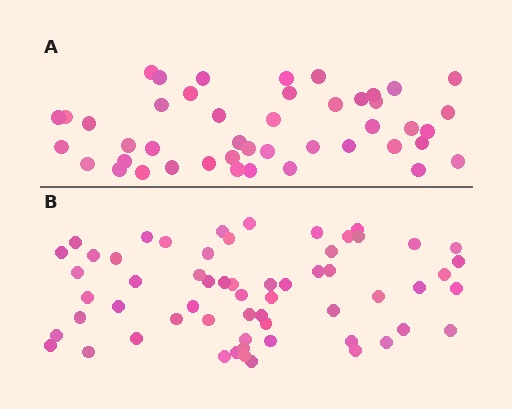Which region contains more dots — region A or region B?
Region B (the bottom region) has more dots.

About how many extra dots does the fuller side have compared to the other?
Region B has approximately 15 more dots than region A.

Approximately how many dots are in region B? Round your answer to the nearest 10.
About 60 dots.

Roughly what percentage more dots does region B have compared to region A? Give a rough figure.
About 35% more.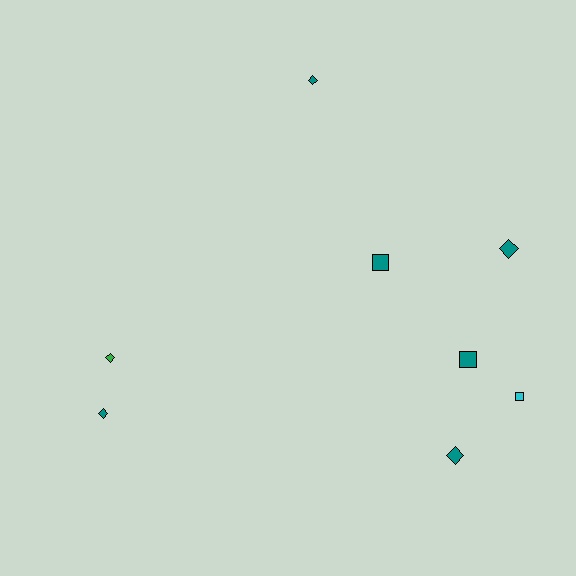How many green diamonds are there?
There is 1 green diamond.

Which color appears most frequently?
Teal, with 6 objects.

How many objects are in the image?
There are 8 objects.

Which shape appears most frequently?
Diamond, with 5 objects.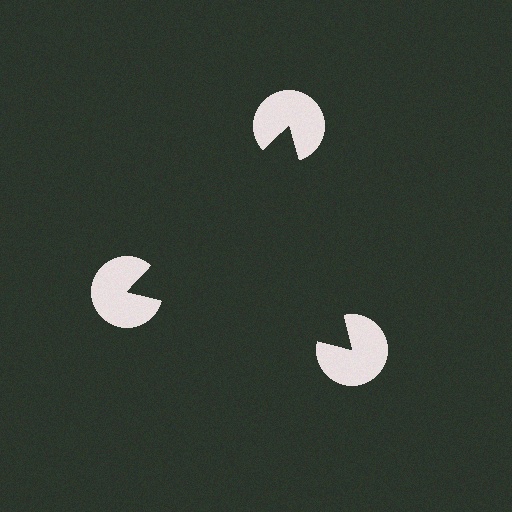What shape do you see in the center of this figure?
An illusory triangle — its edges are inferred from the aligned wedge cuts in the pac-man discs, not physically drawn.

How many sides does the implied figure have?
3 sides.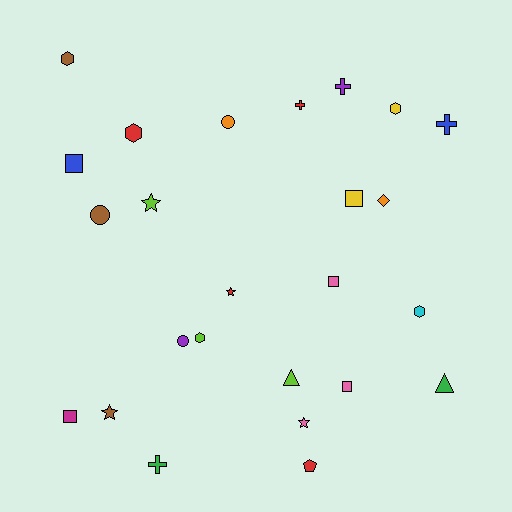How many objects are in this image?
There are 25 objects.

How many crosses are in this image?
There are 4 crosses.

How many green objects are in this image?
There are 2 green objects.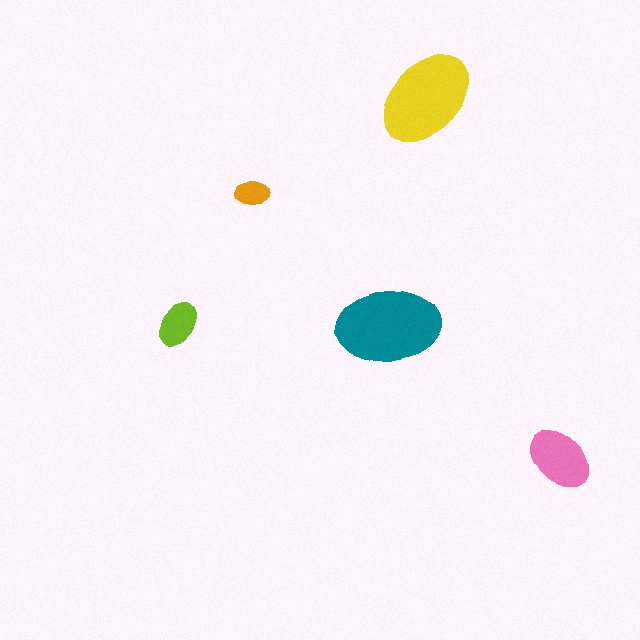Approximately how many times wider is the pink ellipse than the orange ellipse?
About 2 times wider.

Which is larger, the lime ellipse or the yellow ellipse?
The yellow one.